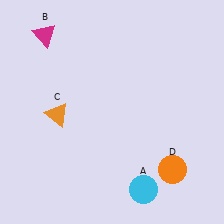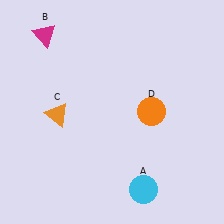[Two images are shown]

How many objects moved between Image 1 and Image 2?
1 object moved between the two images.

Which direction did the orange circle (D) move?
The orange circle (D) moved up.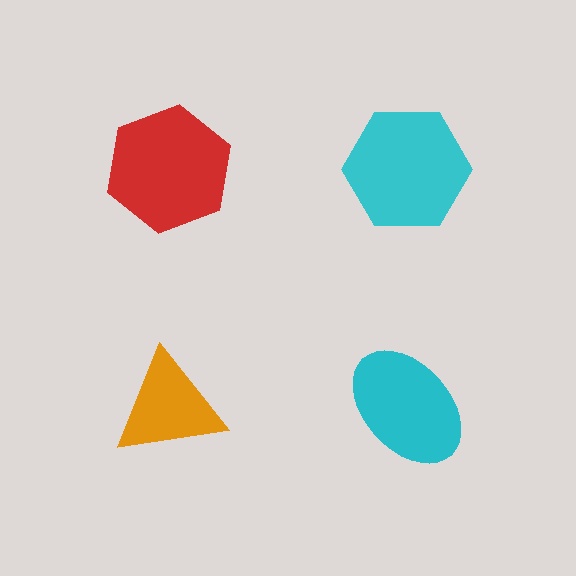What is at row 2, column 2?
A cyan ellipse.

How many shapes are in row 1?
2 shapes.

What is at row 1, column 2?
A cyan hexagon.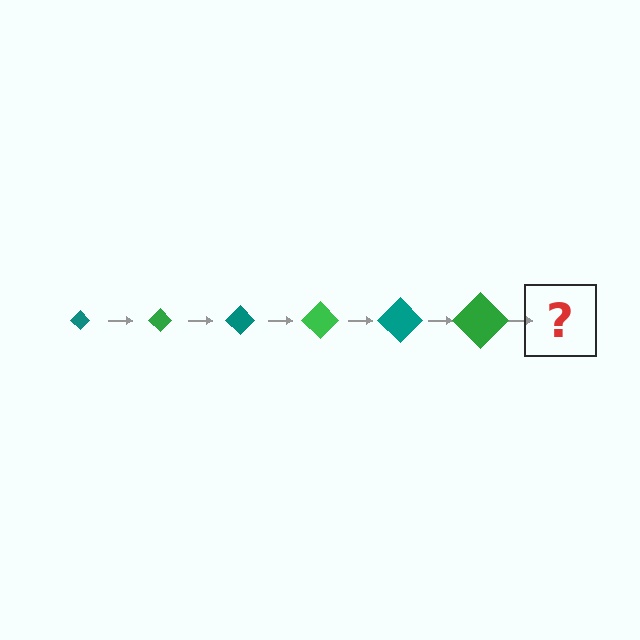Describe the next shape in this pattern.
It should be a teal diamond, larger than the previous one.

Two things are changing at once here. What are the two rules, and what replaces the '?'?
The two rules are that the diamond grows larger each step and the color cycles through teal and green. The '?' should be a teal diamond, larger than the previous one.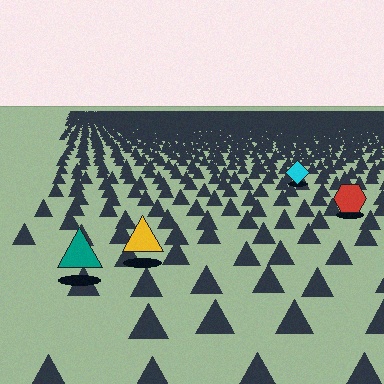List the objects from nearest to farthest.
From nearest to farthest: the teal triangle, the yellow triangle, the red hexagon, the cyan diamond.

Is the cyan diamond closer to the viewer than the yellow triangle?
No. The yellow triangle is closer — you can tell from the texture gradient: the ground texture is coarser near it.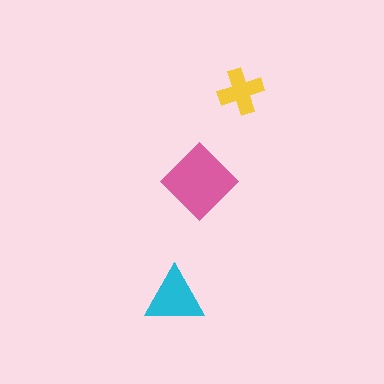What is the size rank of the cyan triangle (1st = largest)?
2nd.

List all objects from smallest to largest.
The yellow cross, the cyan triangle, the pink diamond.